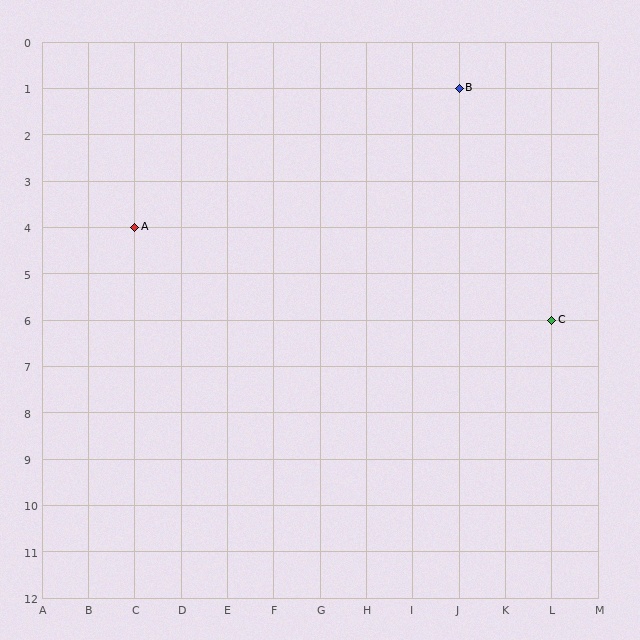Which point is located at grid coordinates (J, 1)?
Point B is at (J, 1).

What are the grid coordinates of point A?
Point A is at grid coordinates (C, 4).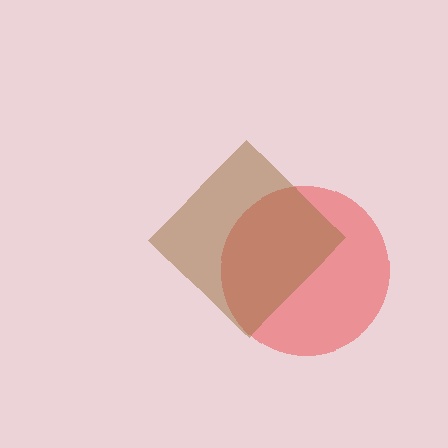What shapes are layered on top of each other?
The layered shapes are: a red circle, a brown diamond.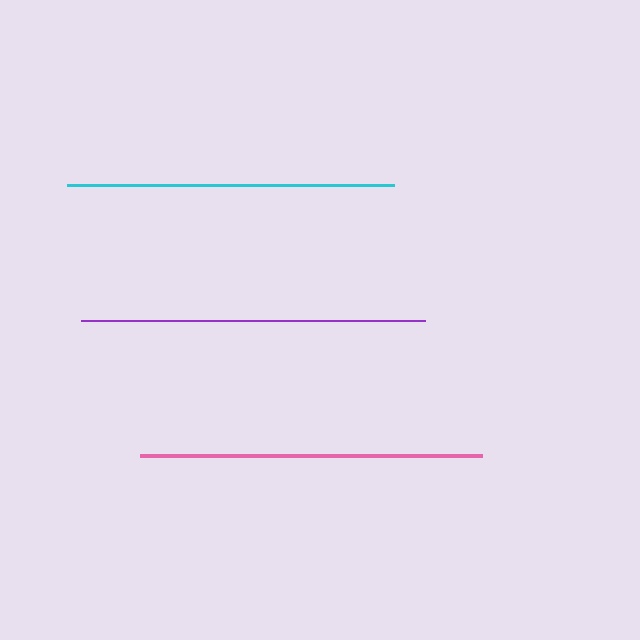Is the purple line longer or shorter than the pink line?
The purple line is longer than the pink line.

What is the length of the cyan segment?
The cyan segment is approximately 327 pixels long.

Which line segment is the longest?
The purple line is the longest at approximately 343 pixels.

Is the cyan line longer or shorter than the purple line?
The purple line is longer than the cyan line.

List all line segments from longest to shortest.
From longest to shortest: purple, pink, cyan.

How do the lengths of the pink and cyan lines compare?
The pink and cyan lines are approximately the same length.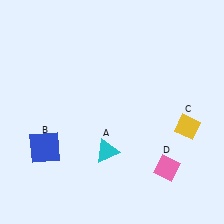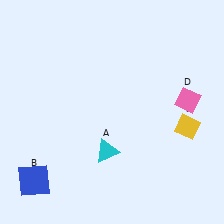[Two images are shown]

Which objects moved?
The objects that moved are: the blue square (B), the pink diamond (D).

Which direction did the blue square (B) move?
The blue square (B) moved down.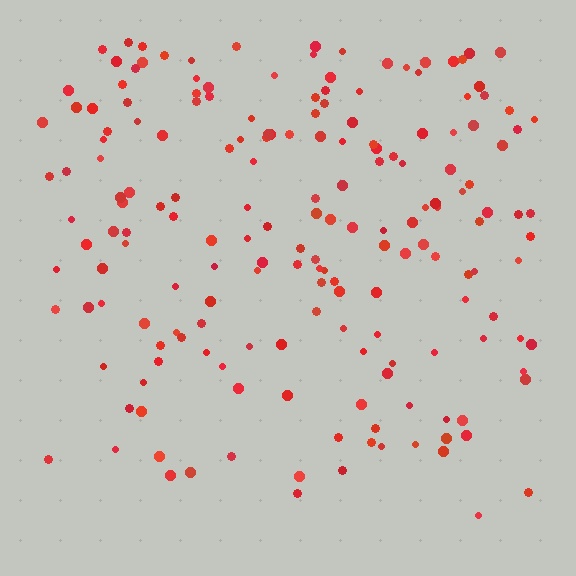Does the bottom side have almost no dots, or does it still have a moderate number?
Still a moderate number, just noticeably fewer than the top.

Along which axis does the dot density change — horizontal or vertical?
Vertical.